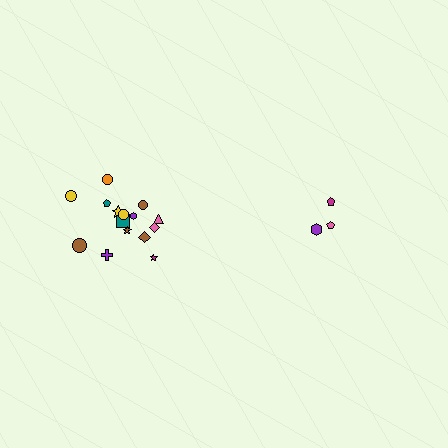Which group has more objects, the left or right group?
The left group.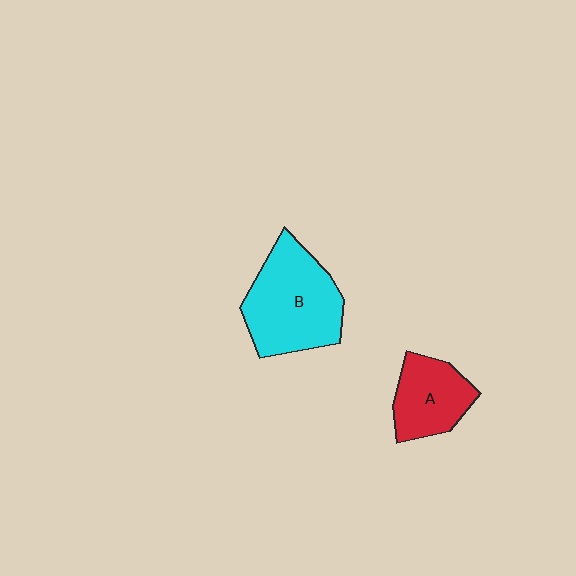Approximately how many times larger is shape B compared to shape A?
Approximately 1.6 times.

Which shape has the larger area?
Shape B (cyan).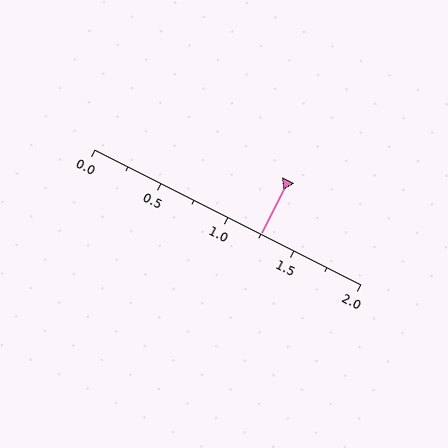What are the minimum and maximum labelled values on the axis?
The axis runs from 0.0 to 2.0.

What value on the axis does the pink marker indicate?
The marker indicates approximately 1.25.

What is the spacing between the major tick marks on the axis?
The major ticks are spaced 0.5 apart.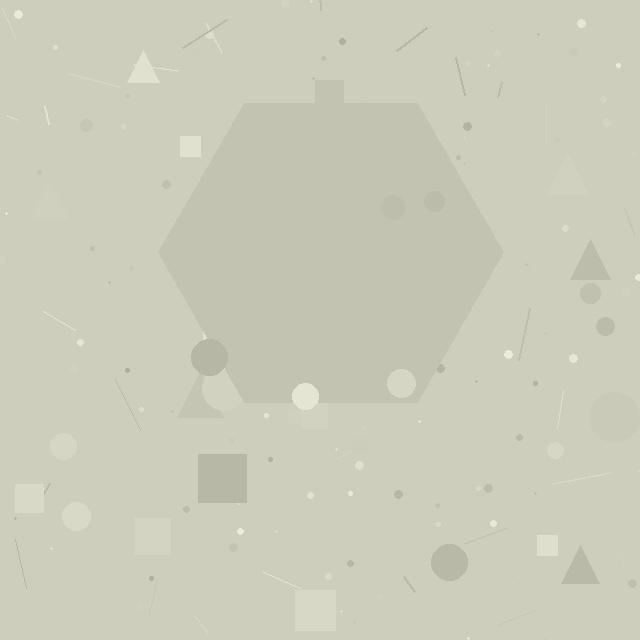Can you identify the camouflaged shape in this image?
The camouflaged shape is a hexagon.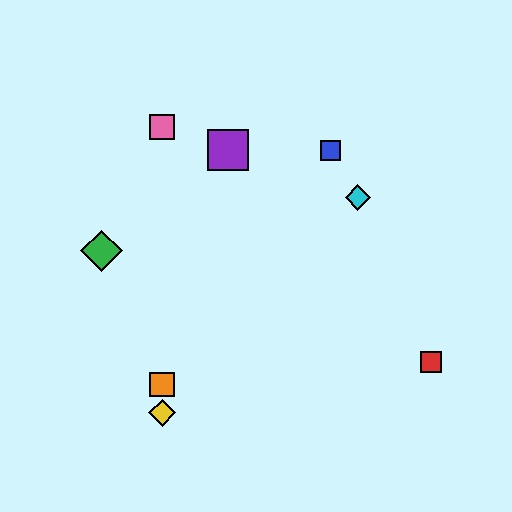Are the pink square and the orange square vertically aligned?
Yes, both are at x≈162.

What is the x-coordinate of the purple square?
The purple square is at x≈228.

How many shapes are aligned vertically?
3 shapes (the yellow diamond, the orange square, the pink square) are aligned vertically.